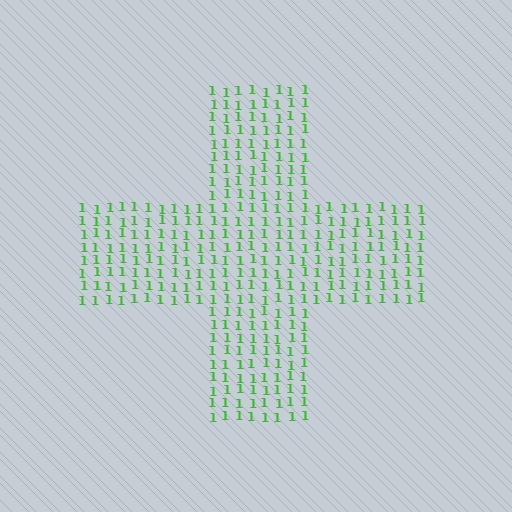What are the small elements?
The small elements are digit 1's.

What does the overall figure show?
The overall figure shows a cross.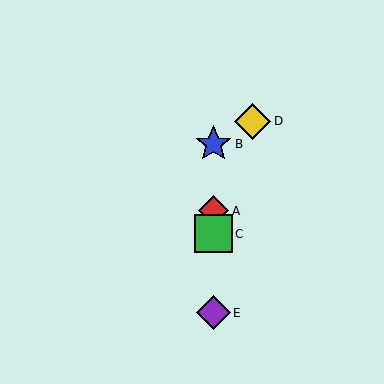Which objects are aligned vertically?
Objects A, B, C, E are aligned vertically.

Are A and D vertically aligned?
No, A is at x≈213 and D is at x≈253.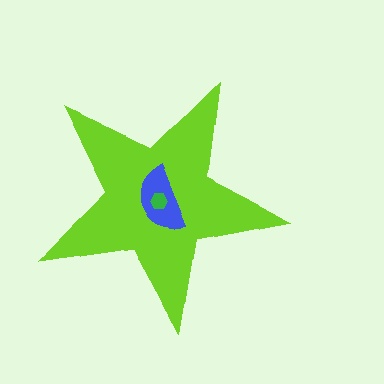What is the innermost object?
The green hexagon.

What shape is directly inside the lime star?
The blue semicircle.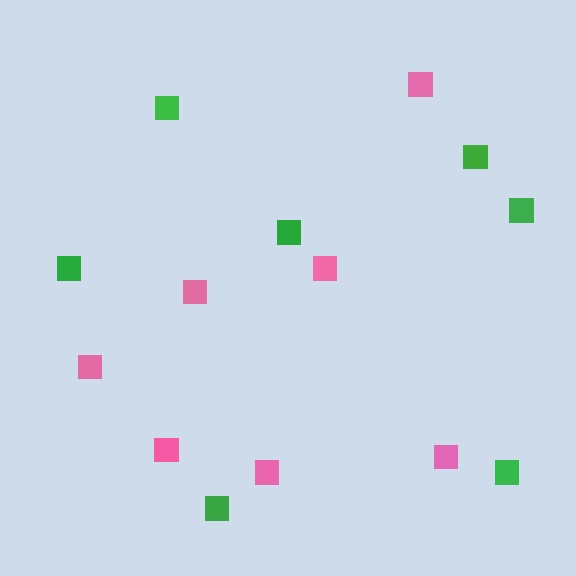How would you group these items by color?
There are 2 groups: one group of pink squares (7) and one group of green squares (7).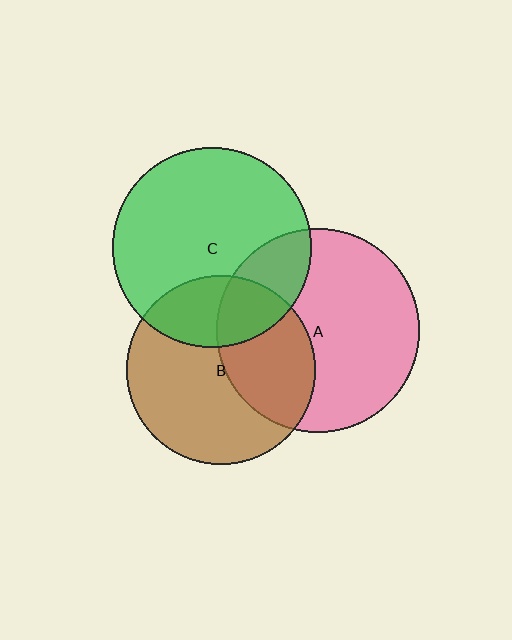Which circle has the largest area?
Circle A (pink).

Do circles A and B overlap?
Yes.